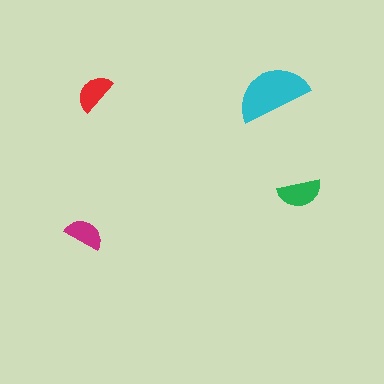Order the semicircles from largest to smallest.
the cyan one, the green one, the red one, the magenta one.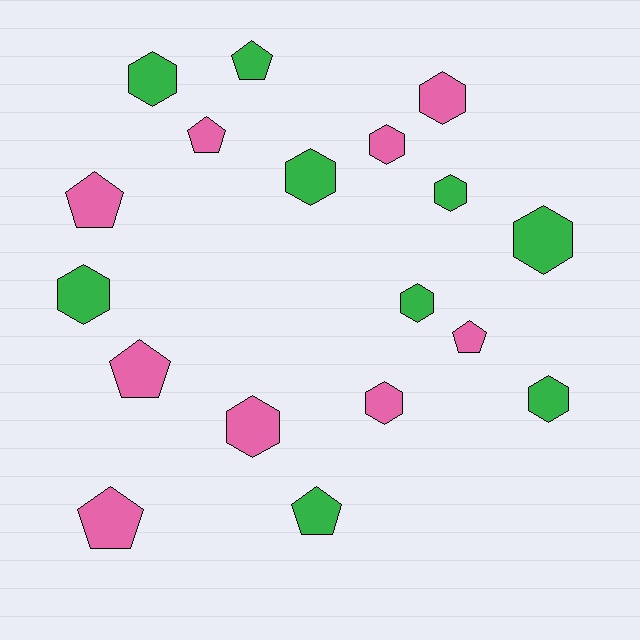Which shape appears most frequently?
Hexagon, with 11 objects.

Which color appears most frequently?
Green, with 9 objects.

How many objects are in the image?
There are 18 objects.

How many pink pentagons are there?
There are 5 pink pentagons.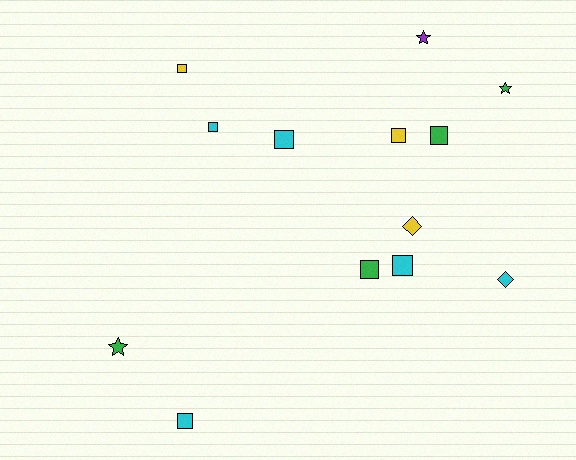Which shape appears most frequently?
Square, with 8 objects.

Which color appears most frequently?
Cyan, with 5 objects.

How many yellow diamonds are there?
There is 1 yellow diamond.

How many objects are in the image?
There are 13 objects.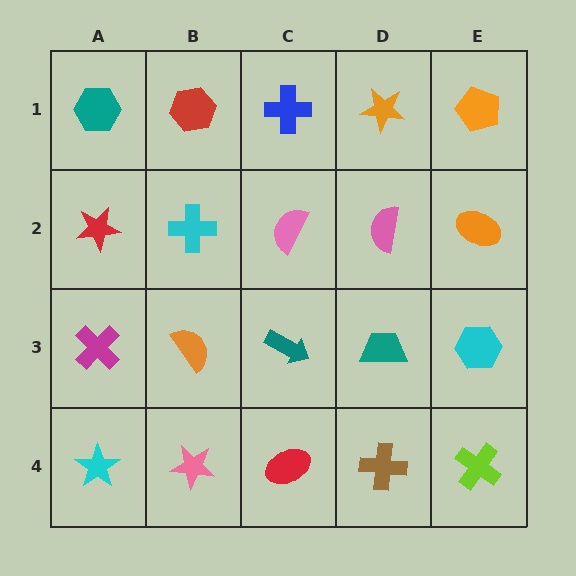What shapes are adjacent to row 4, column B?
An orange semicircle (row 3, column B), a cyan star (row 4, column A), a red ellipse (row 4, column C).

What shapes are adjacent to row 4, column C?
A teal arrow (row 3, column C), a pink star (row 4, column B), a brown cross (row 4, column D).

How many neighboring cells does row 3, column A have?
3.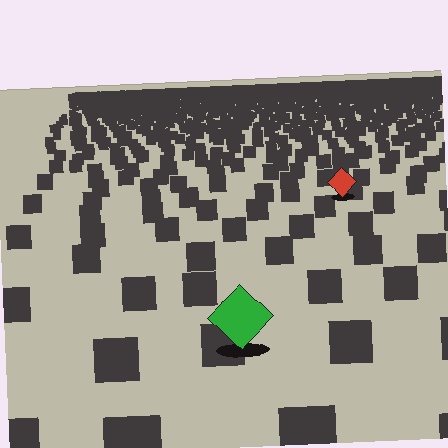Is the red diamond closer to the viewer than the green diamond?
No. The green diamond is closer — you can tell from the texture gradient: the ground texture is coarser near it.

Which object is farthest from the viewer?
The red diamond is farthest from the viewer. It appears smaller and the ground texture around it is denser.